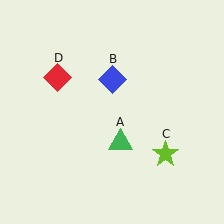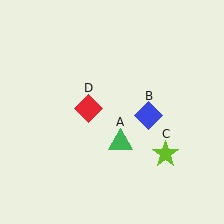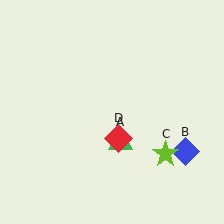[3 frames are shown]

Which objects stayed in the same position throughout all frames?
Green triangle (object A) and lime star (object C) remained stationary.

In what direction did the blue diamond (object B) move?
The blue diamond (object B) moved down and to the right.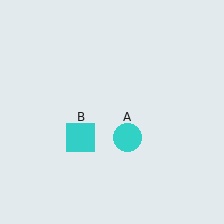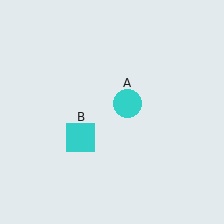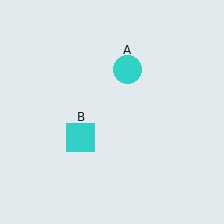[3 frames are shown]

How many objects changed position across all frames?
1 object changed position: cyan circle (object A).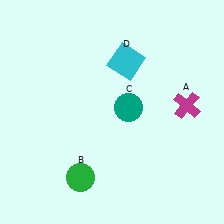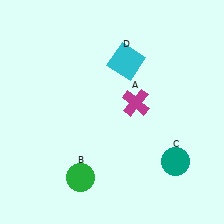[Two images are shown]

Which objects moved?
The objects that moved are: the magenta cross (A), the teal circle (C).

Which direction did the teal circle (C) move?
The teal circle (C) moved down.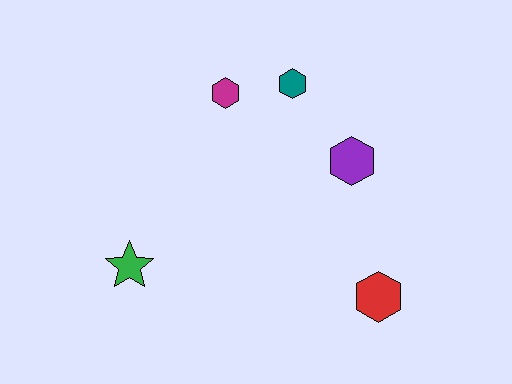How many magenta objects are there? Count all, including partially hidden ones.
There is 1 magenta object.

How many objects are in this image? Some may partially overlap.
There are 5 objects.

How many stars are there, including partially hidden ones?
There is 1 star.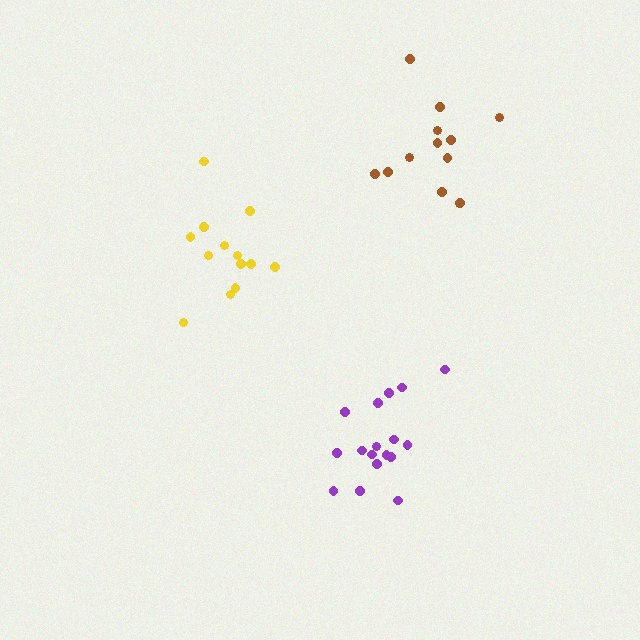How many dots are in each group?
Group 1: 17 dots, Group 2: 13 dots, Group 3: 13 dots (43 total).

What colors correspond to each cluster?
The clusters are colored: purple, brown, yellow.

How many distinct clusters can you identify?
There are 3 distinct clusters.